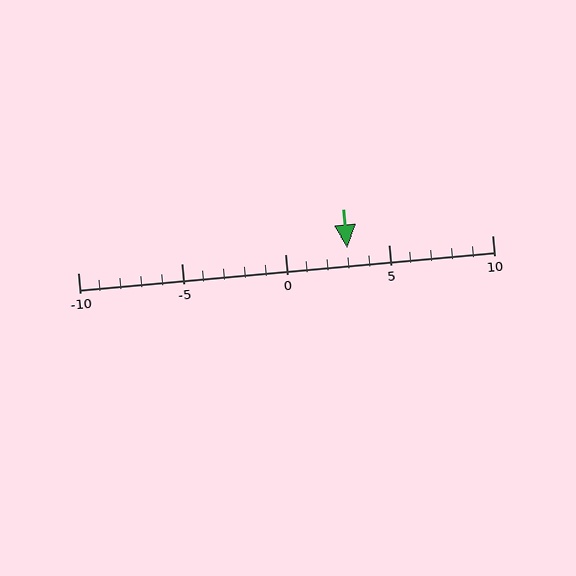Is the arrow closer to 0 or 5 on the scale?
The arrow is closer to 5.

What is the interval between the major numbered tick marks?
The major tick marks are spaced 5 units apart.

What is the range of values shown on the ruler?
The ruler shows values from -10 to 10.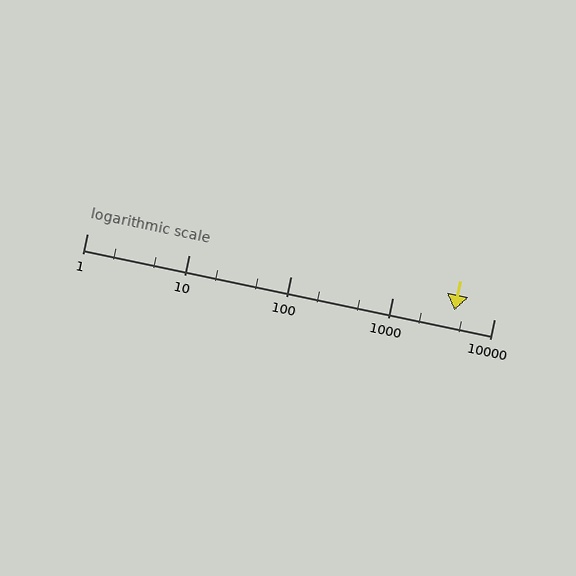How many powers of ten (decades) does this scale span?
The scale spans 4 decades, from 1 to 10000.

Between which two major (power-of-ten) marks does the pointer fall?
The pointer is between 1000 and 10000.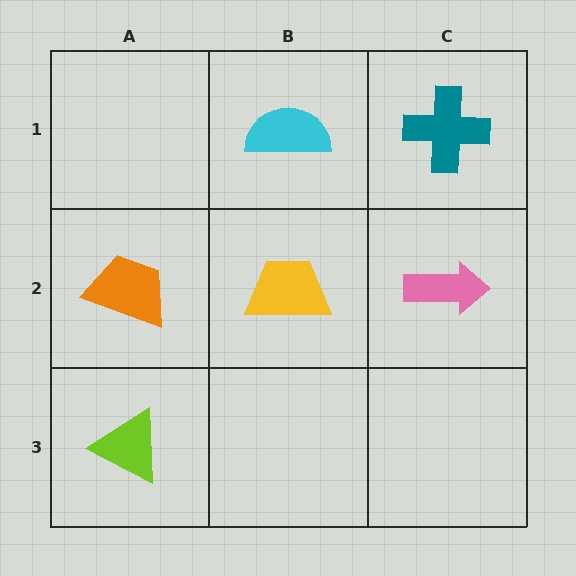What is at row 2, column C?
A pink arrow.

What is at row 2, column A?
An orange trapezoid.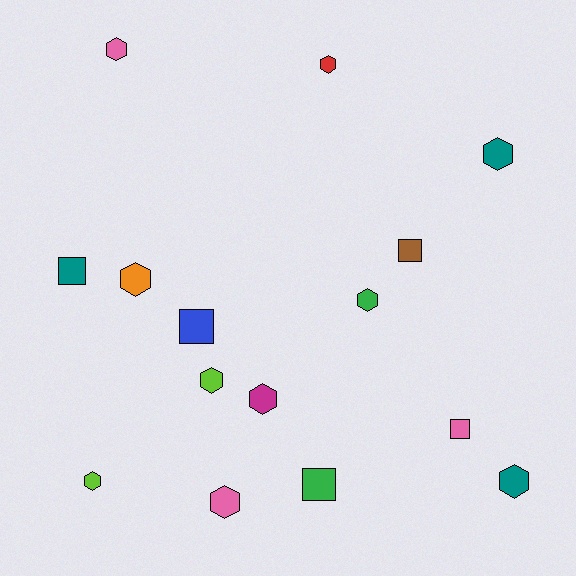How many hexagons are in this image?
There are 10 hexagons.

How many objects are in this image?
There are 15 objects.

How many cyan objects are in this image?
There are no cyan objects.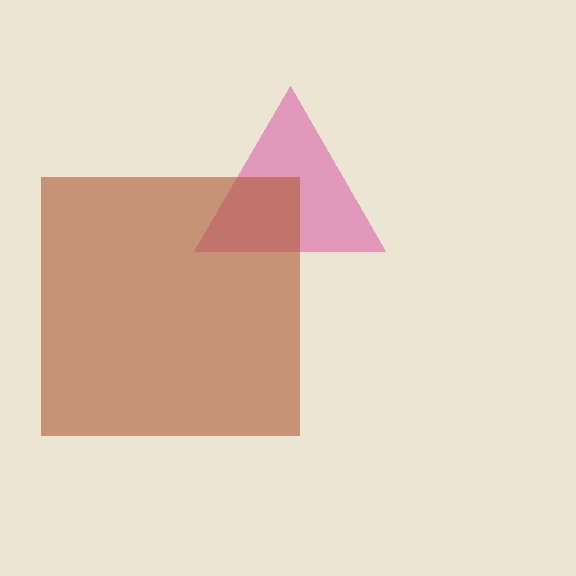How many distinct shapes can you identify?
There are 2 distinct shapes: a pink triangle, a brown square.